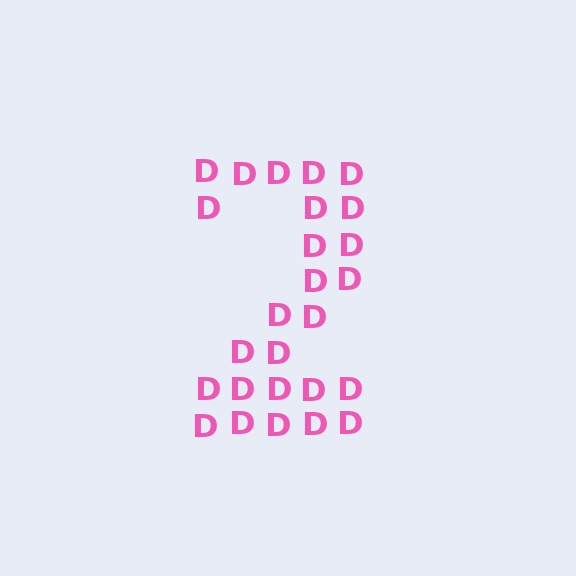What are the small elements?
The small elements are letter D's.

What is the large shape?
The large shape is the digit 2.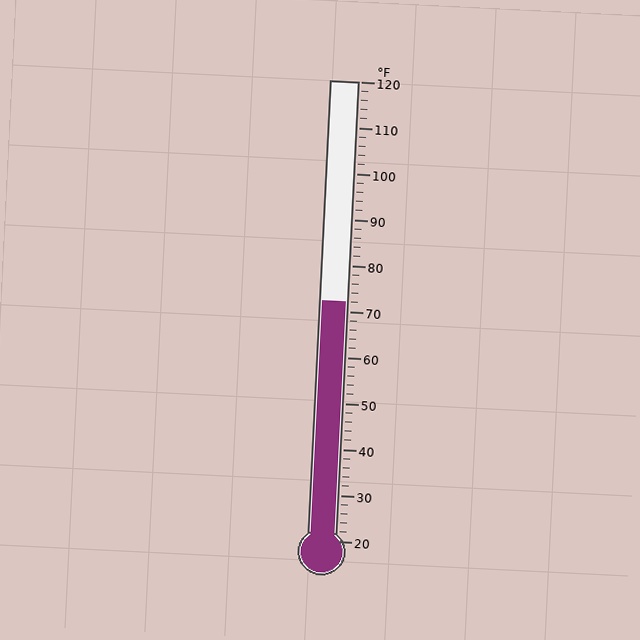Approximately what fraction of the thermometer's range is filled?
The thermometer is filled to approximately 50% of its range.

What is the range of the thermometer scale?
The thermometer scale ranges from 20°F to 120°F.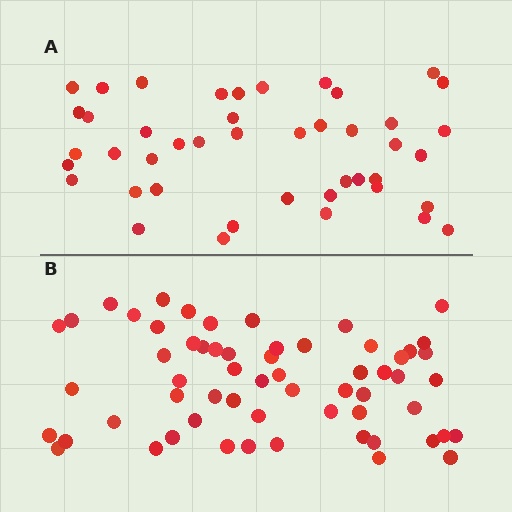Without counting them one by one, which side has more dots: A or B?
Region B (the bottom region) has more dots.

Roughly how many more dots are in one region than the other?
Region B has approximately 15 more dots than region A.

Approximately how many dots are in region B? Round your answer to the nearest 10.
About 60 dots.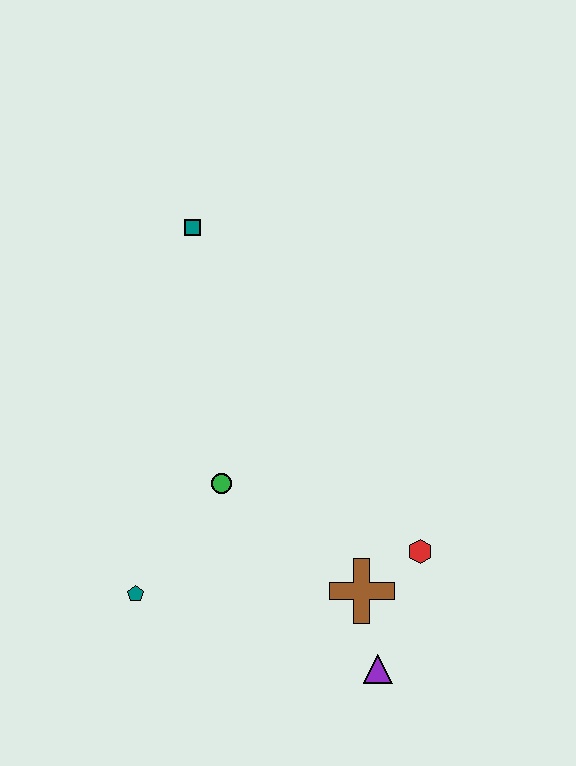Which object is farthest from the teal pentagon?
The teal square is farthest from the teal pentagon.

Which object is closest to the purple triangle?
The brown cross is closest to the purple triangle.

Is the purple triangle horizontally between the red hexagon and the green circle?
Yes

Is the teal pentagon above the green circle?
No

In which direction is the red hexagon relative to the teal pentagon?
The red hexagon is to the right of the teal pentagon.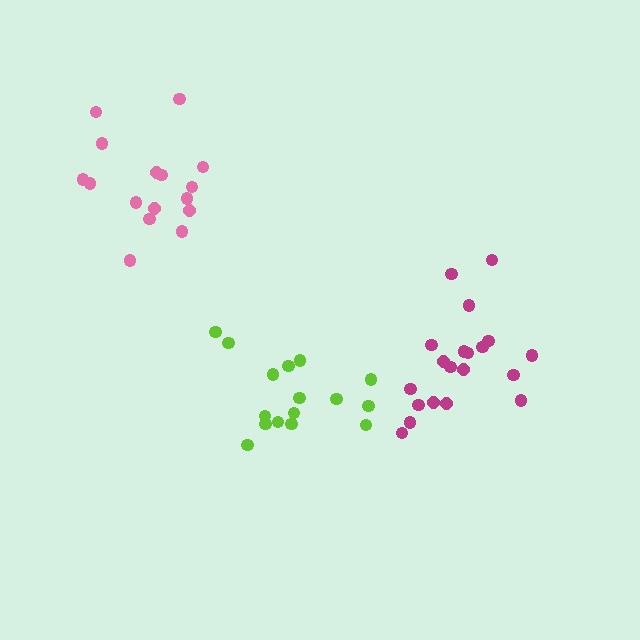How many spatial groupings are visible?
There are 3 spatial groupings.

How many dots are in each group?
Group 1: 16 dots, Group 2: 20 dots, Group 3: 16 dots (52 total).